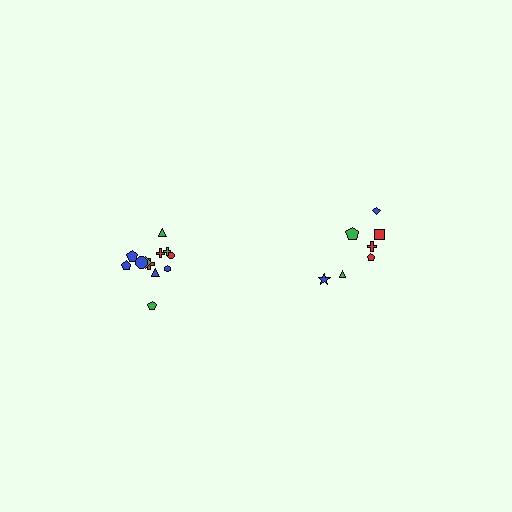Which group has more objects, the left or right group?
The left group.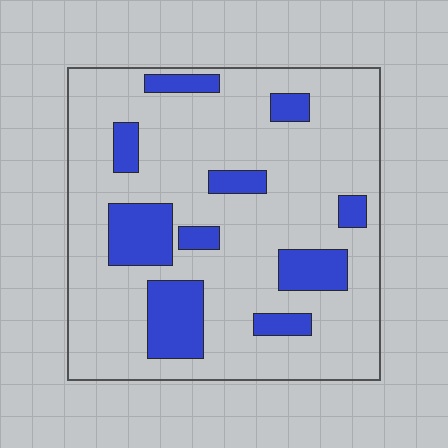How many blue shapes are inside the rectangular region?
10.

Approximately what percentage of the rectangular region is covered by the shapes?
Approximately 20%.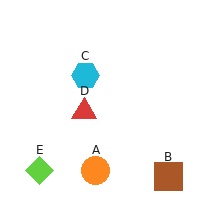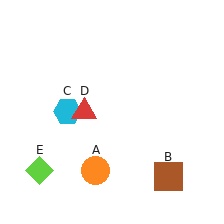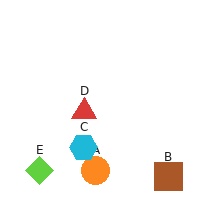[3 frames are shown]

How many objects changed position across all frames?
1 object changed position: cyan hexagon (object C).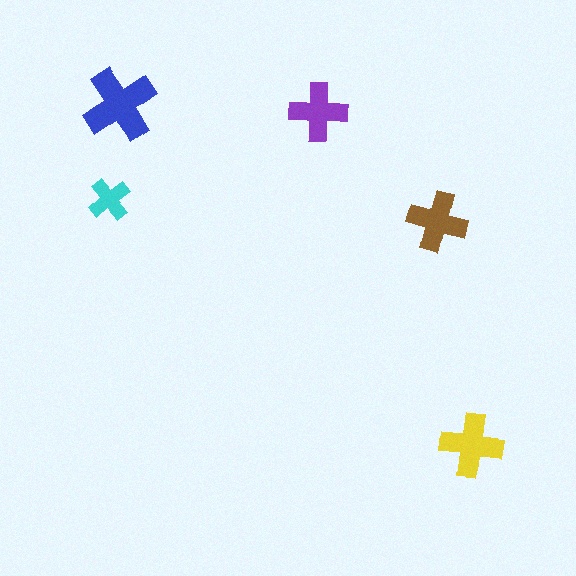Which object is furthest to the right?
The yellow cross is rightmost.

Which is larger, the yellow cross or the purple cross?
The yellow one.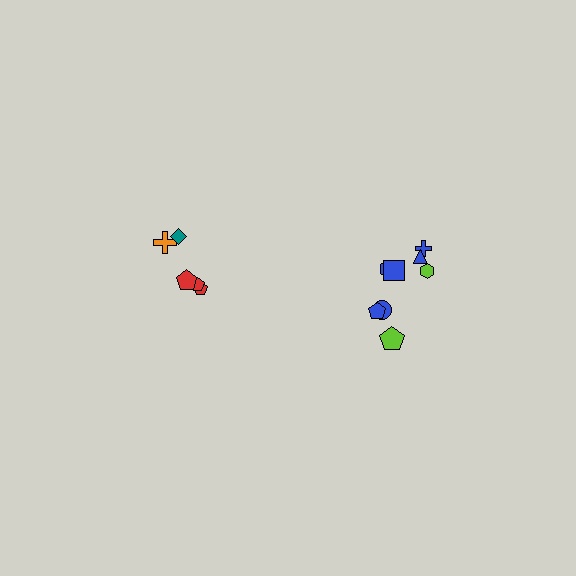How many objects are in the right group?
There are 8 objects.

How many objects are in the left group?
There are 5 objects.